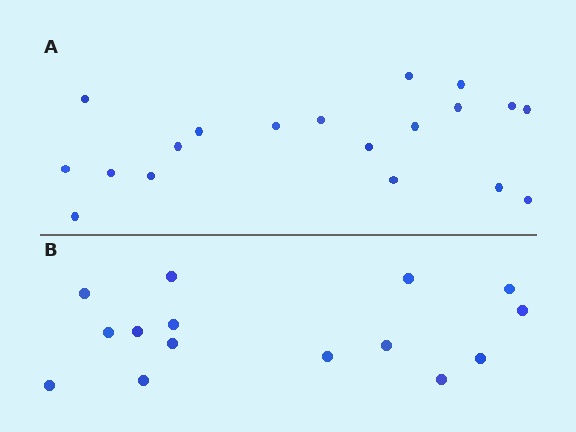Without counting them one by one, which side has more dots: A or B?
Region A (the top region) has more dots.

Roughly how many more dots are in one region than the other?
Region A has about 4 more dots than region B.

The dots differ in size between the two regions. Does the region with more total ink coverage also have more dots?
No. Region B has more total ink coverage because its dots are larger, but region A actually contains more individual dots. Total area can be misleading — the number of items is what matters here.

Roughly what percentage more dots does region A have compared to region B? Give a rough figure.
About 25% more.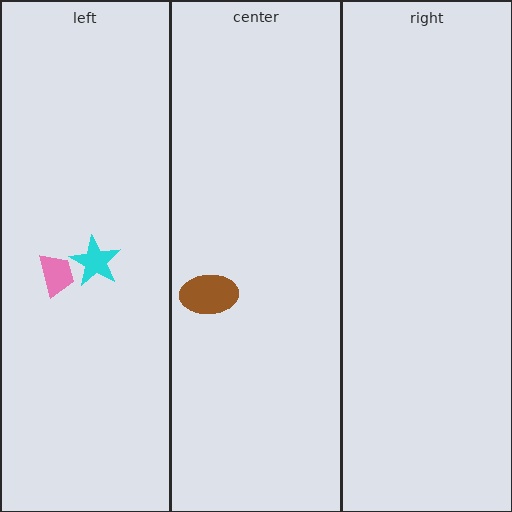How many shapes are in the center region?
1.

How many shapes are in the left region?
2.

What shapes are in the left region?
The cyan star, the pink trapezoid.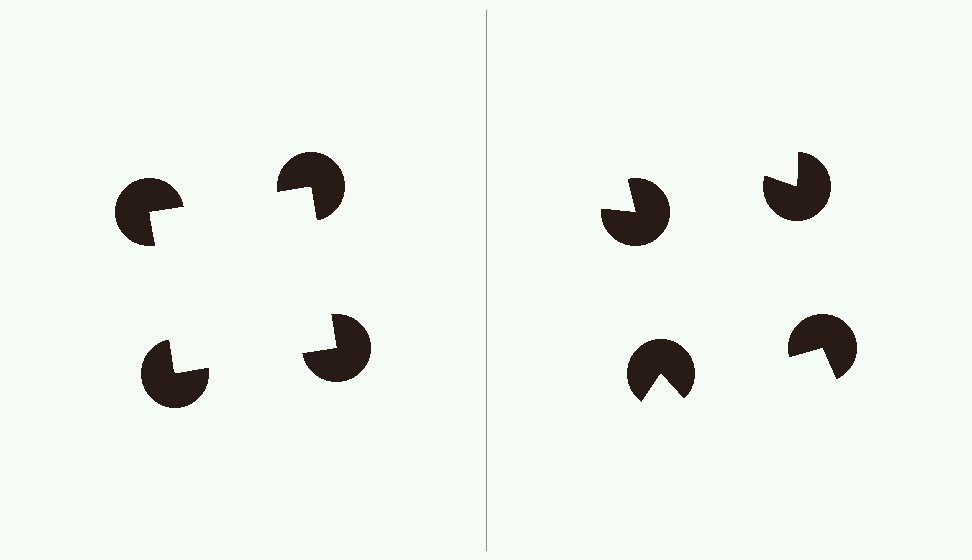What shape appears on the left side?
An illusory square.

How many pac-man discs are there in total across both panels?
8 — 4 on each side.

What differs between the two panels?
The pac-man discs are positioned identically on both sides; only the wedge orientations differ. On the left they align to a square; on the right they are misaligned.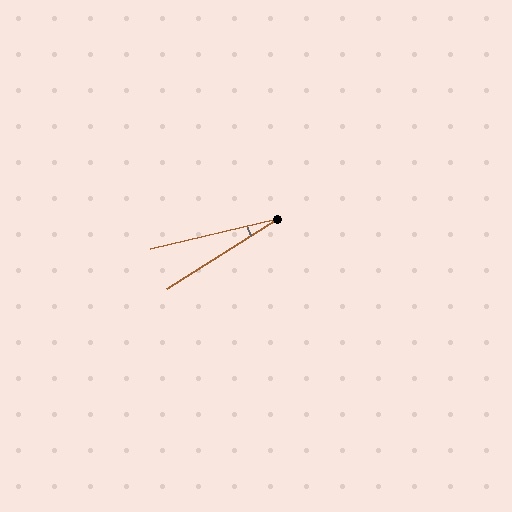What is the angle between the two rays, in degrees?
Approximately 19 degrees.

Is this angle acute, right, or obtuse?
It is acute.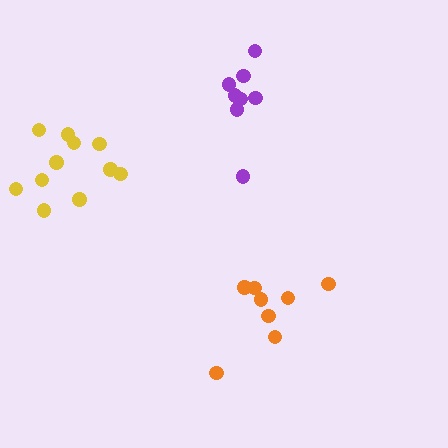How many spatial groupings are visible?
There are 3 spatial groupings.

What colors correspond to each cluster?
The clusters are colored: purple, yellow, orange.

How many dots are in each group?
Group 1: 8 dots, Group 2: 11 dots, Group 3: 8 dots (27 total).